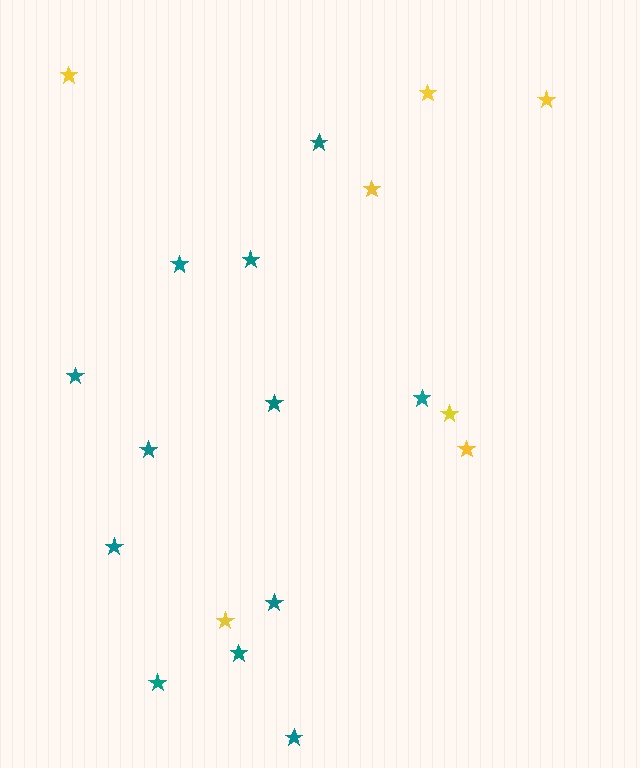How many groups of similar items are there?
There are 2 groups: one group of yellow stars (7) and one group of teal stars (12).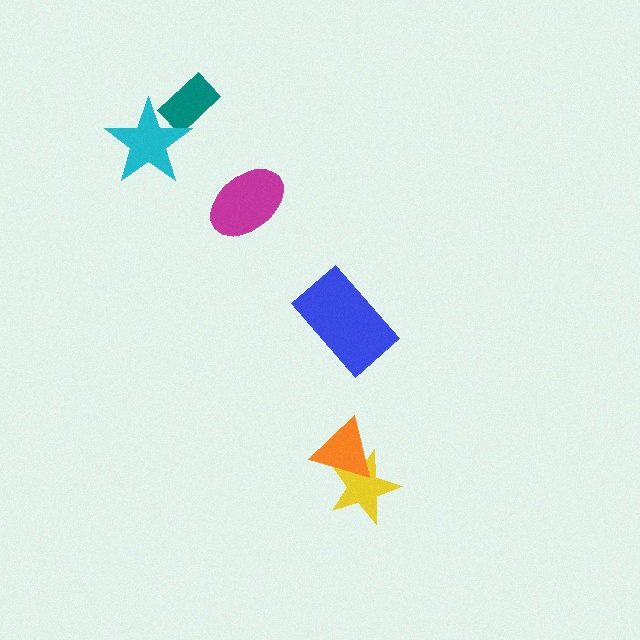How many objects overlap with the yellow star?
1 object overlaps with the yellow star.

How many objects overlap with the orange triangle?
1 object overlaps with the orange triangle.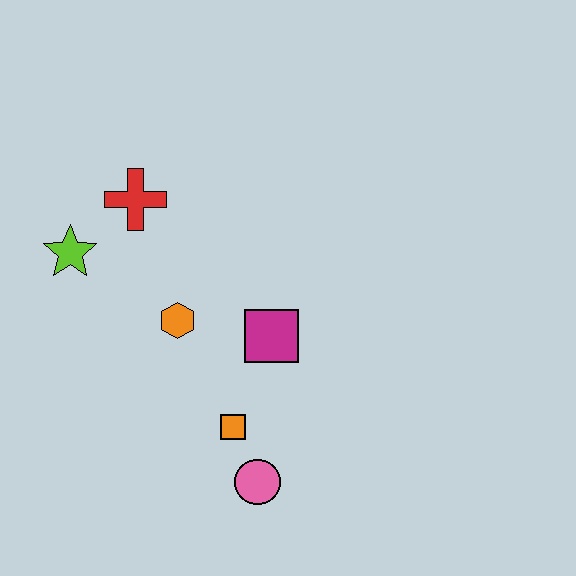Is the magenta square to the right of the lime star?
Yes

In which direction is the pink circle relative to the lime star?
The pink circle is below the lime star.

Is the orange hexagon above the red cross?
No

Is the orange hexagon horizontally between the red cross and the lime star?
No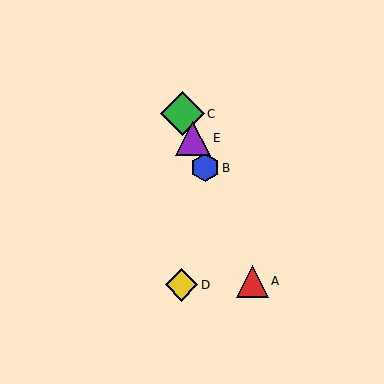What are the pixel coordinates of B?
Object B is at (205, 168).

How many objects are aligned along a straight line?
4 objects (A, B, C, E) are aligned along a straight line.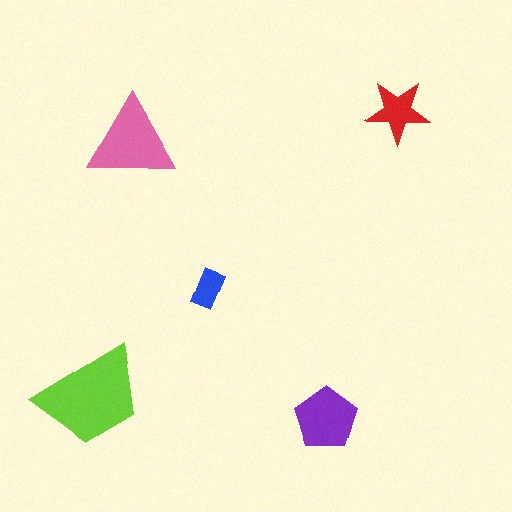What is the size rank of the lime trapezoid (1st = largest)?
1st.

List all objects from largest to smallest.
The lime trapezoid, the pink triangle, the purple pentagon, the red star, the blue rectangle.